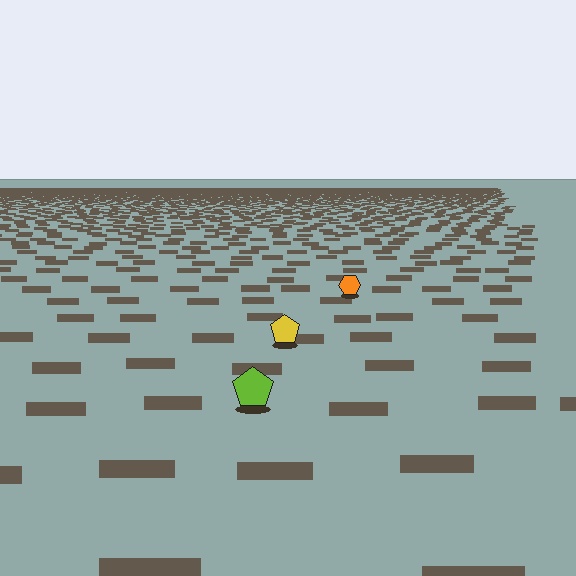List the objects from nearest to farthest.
From nearest to farthest: the lime pentagon, the yellow pentagon, the orange hexagon.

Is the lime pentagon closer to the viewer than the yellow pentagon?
Yes. The lime pentagon is closer — you can tell from the texture gradient: the ground texture is coarser near it.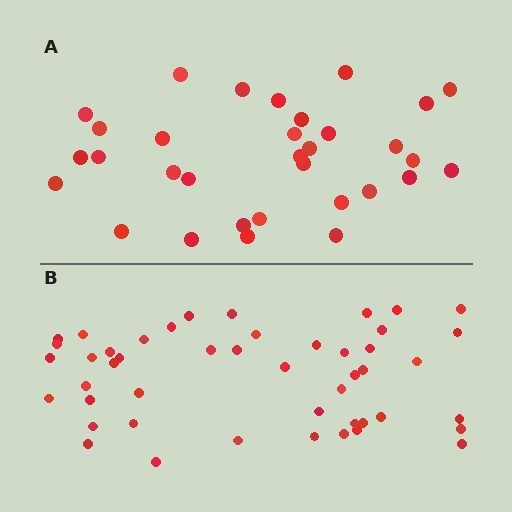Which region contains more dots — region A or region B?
Region B (the bottom region) has more dots.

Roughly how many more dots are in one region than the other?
Region B has approximately 15 more dots than region A.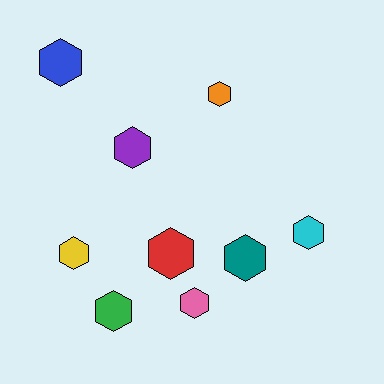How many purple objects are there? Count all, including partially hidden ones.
There is 1 purple object.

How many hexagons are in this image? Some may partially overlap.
There are 9 hexagons.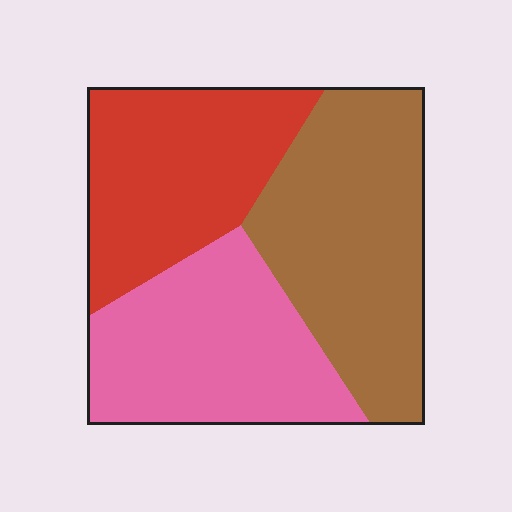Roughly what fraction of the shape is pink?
Pink takes up between a sixth and a third of the shape.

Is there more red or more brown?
Brown.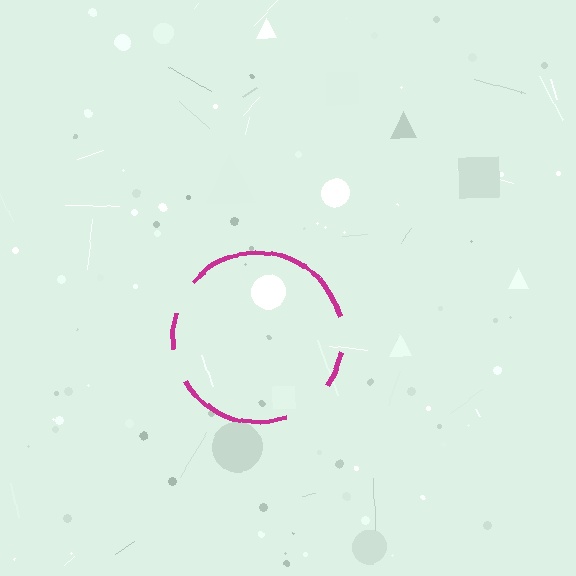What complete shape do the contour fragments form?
The contour fragments form a circle.